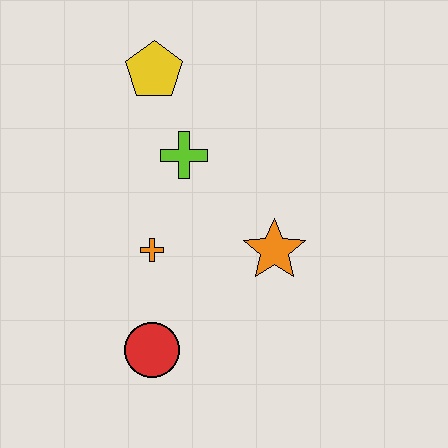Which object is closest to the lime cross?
The yellow pentagon is closest to the lime cross.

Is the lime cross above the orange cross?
Yes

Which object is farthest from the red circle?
The yellow pentagon is farthest from the red circle.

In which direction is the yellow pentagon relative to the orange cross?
The yellow pentagon is above the orange cross.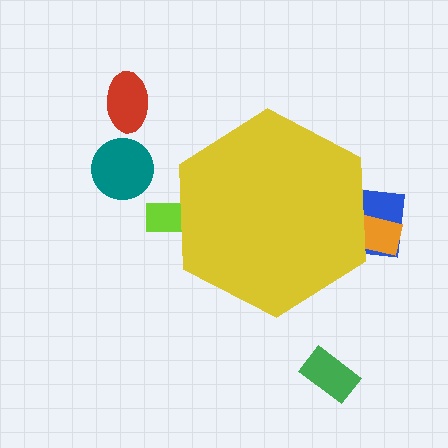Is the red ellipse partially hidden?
No, the red ellipse is fully visible.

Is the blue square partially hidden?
Yes, the blue square is partially hidden behind the yellow hexagon.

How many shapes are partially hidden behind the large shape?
3 shapes are partially hidden.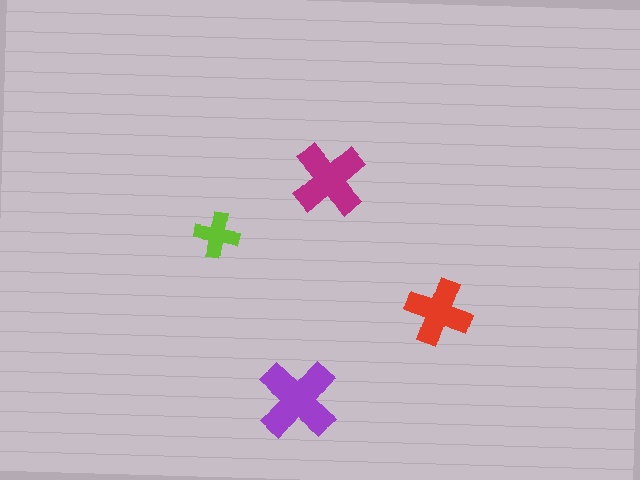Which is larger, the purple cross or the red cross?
The purple one.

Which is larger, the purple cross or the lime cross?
The purple one.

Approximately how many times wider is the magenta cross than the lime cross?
About 1.5 times wider.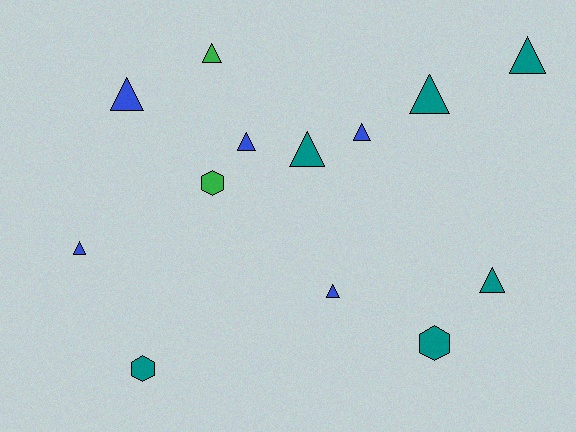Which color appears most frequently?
Teal, with 6 objects.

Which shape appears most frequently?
Triangle, with 10 objects.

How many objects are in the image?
There are 13 objects.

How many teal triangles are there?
There are 4 teal triangles.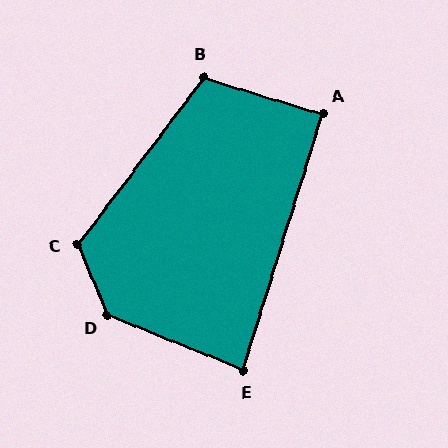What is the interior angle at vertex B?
Approximately 110 degrees (obtuse).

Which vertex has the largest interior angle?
D, at approximately 135 degrees.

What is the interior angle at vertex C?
Approximately 120 degrees (obtuse).